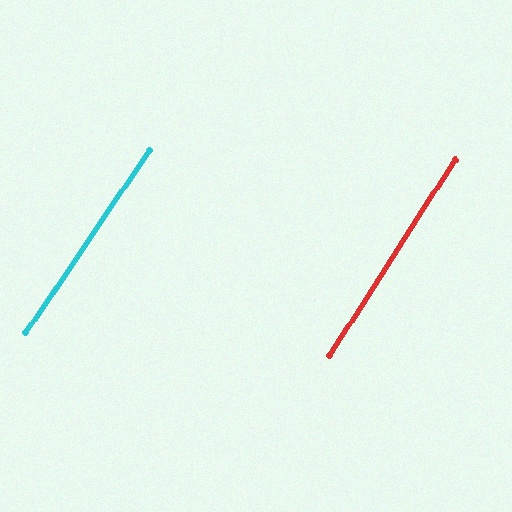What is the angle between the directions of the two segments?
Approximately 1 degree.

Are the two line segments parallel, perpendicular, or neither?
Parallel — their directions differ by only 1.3°.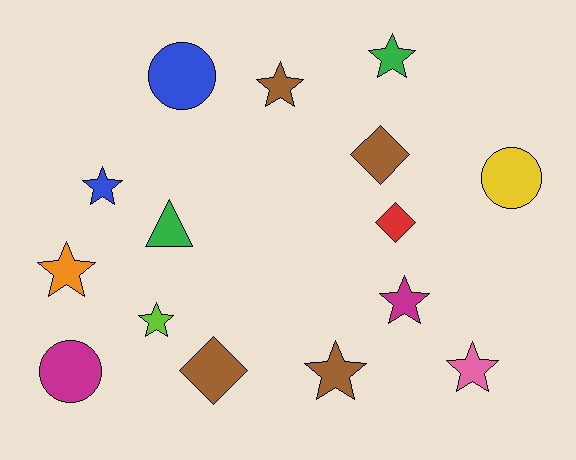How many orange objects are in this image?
There is 1 orange object.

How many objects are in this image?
There are 15 objects.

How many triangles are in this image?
There is 1 triangle.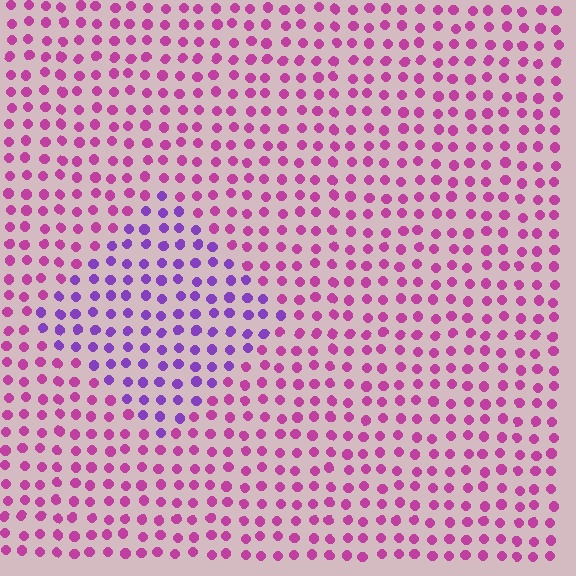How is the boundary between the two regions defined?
The boundary is defined purely by a slight shift in hue (about 42 degrees). Spacing, size, and orientation are identical on both sides.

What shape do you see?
I see a diamond.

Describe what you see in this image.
The image is filled with small magenta elements in a uniform arrangement. A diamond-shaped region is visible where the elements are tinted to a slightly different hue, forming a subtle color boundary.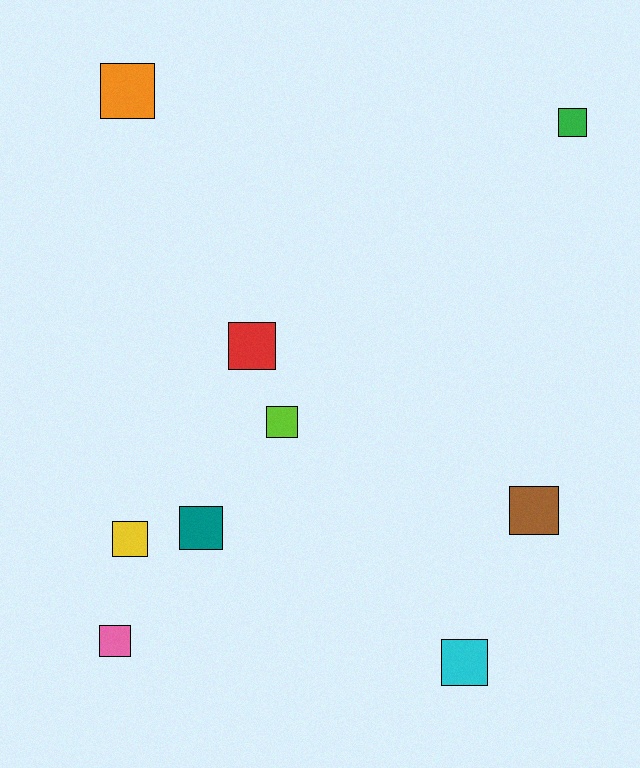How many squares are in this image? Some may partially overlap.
There are 9 squares.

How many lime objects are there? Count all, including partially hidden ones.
There is 1 lime object.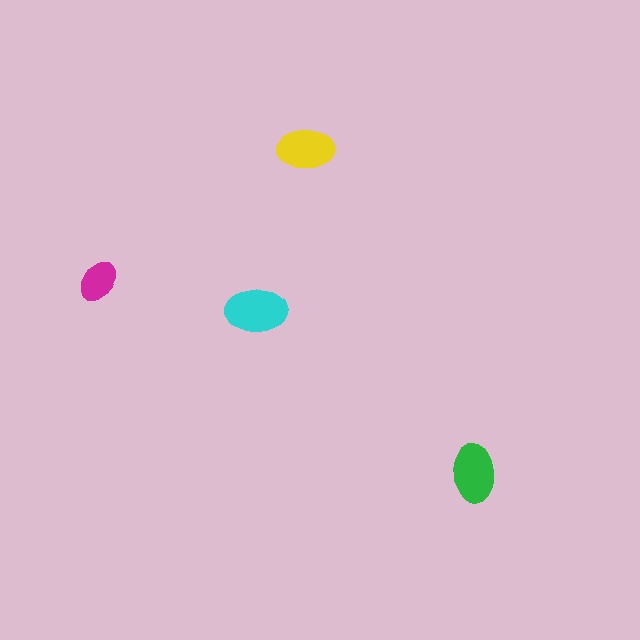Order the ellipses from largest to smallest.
the cyan one, the green one, the yellow one, the magenta one.